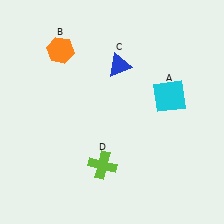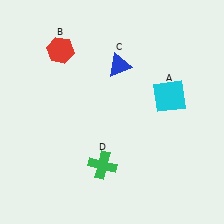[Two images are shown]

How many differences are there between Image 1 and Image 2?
There are 2 differences between the two images.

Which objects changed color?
B changed from orange to red. D changed from lime to green.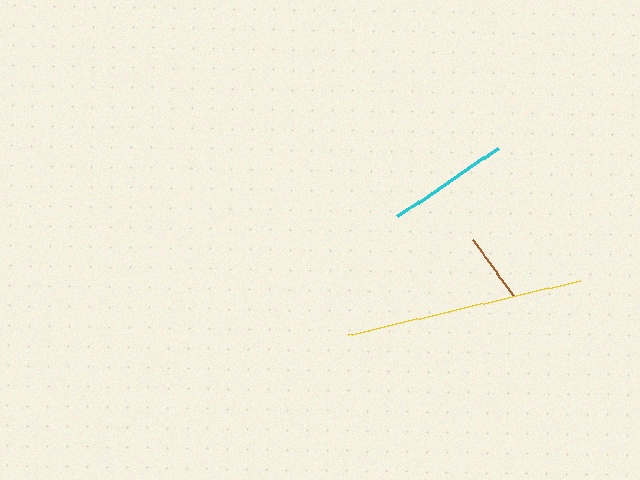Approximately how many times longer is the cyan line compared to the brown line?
The cyan line is approximately 1.8 times the length of the brown line.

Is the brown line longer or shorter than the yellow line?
The yellow line is longer than the brown line.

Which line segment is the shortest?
The brown line is the shortest at approximately 69 pixels.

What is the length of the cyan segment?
The cyan segment is approximately 122 pixels long.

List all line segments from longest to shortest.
From longest to shortest: yellow, cyan, brown.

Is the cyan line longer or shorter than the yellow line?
The yellow line is longer than the cyan line.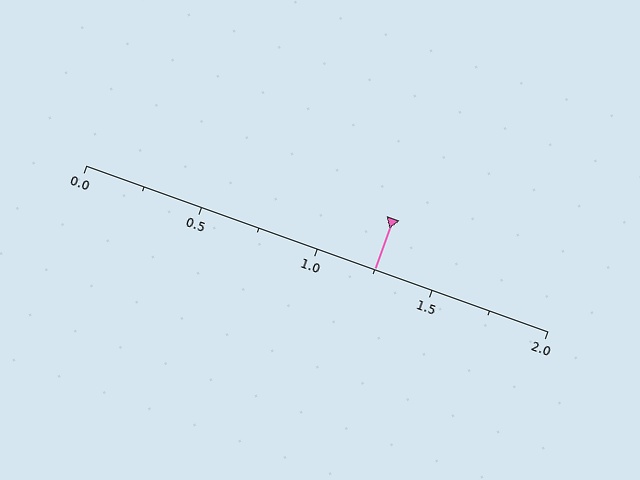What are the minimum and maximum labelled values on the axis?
The axis runs from 0.0 to 2.0.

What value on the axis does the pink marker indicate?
The marker indicates approximately 1.25.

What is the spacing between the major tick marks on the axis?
The major ticks are spaced 0.5 apart.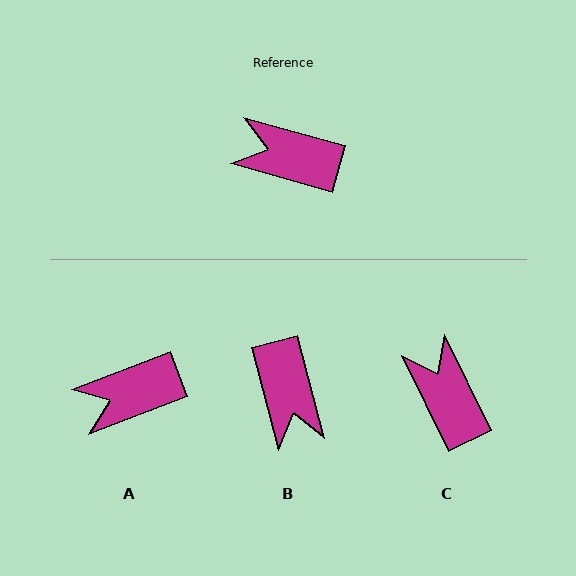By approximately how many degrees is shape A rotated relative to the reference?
Approximately 37 degrees counter-clockwise.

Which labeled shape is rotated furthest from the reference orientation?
B, about 120 degrees away.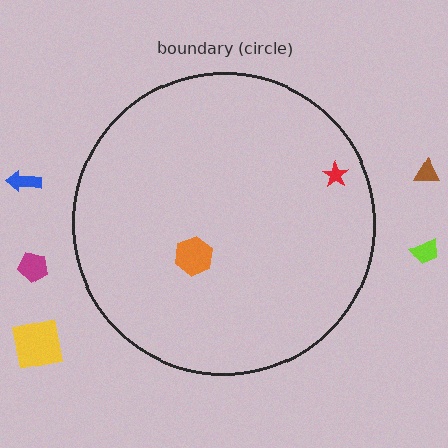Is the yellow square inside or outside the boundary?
Outside.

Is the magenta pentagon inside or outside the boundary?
Outside.